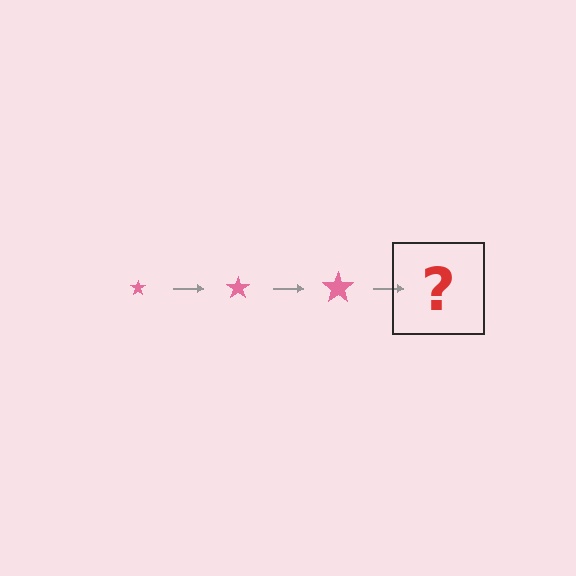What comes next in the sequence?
The next element should be a pink star, larger than the previous one.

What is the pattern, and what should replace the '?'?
The pattern is that the star gets progressively larger each step. The '?' should be a pink star, larger than the previous one.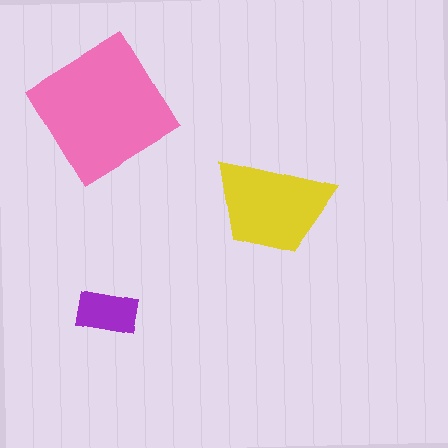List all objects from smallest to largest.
The purple rectangle, the yellow trapezoid, the pink diamond.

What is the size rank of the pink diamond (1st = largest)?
1st.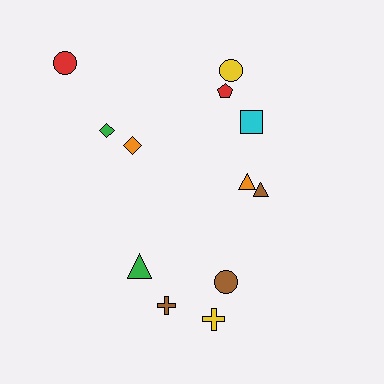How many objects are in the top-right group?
There are 5 objects.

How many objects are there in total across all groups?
There are 12 objects.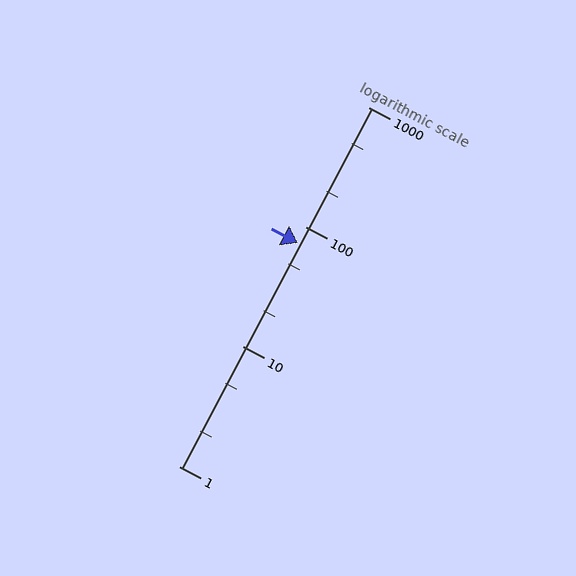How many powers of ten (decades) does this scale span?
The scale spans 3 decades, from 1 to 1000.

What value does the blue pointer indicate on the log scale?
The pointer indicates approximately 74.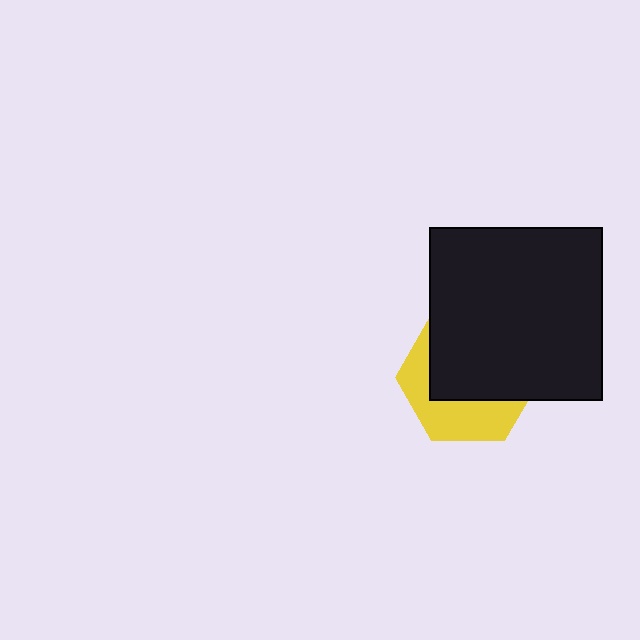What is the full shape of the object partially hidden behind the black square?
The partially hidden object is a yellow hexagon.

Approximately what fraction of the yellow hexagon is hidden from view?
Roughly 61% of the yellow hexagon is hidden behind the black square.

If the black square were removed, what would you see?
You would see the complete yellow hexagon.